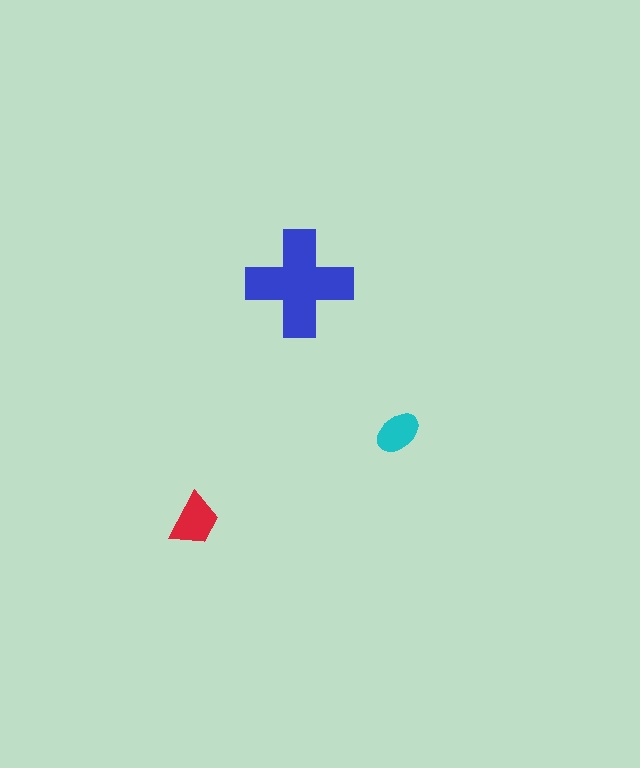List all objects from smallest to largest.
The cyan ellipse, the red trapezoid, the blue cross.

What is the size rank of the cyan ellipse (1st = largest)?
3rd.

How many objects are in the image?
There are 3 objects in the image.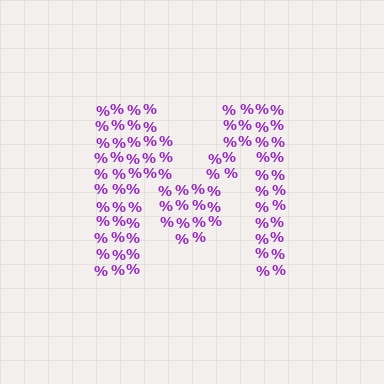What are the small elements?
The small elements are percent signs.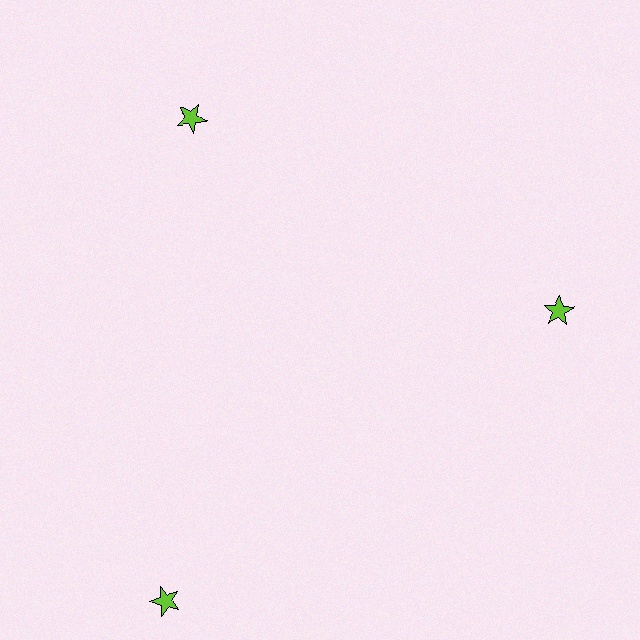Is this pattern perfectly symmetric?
No. The 3 lime stars are arranged in a ring, but one element near the 7 o'clock position is pushed outward from the center, breaking the 3-fold rotational symmetry.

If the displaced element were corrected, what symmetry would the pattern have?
It would have 3-fold rotational symmetry — the pattern would map onto itself every 120 degrees.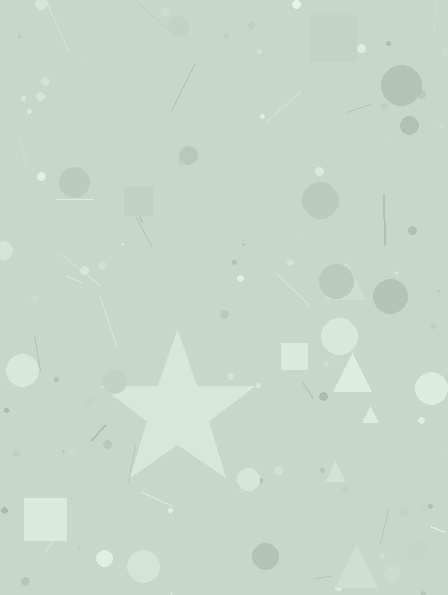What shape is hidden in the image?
A star is hidden in the image.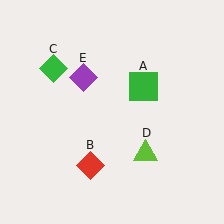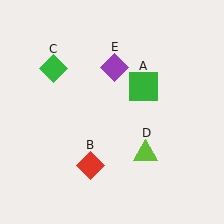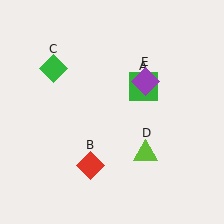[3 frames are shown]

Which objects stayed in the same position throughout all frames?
Green square (object A) and red diamond (object B) and green diamond (object C) and lime triangle (object D) remained stationary.